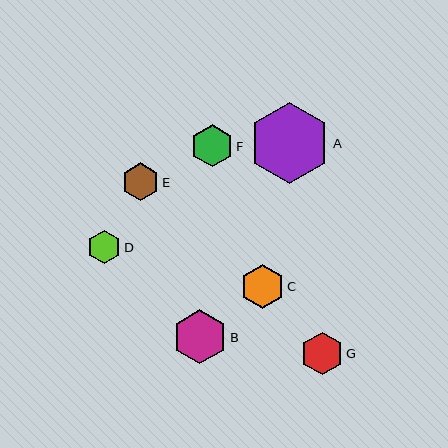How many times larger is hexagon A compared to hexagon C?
Hexagon A is approximately 1.9 times the size of hexagon C.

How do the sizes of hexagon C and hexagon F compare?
Hexagon C and hexagon F are approximately the same size.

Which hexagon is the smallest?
Hexagon D is the smallest with a size of approximately 33 pixels.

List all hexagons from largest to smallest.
From largest to smallest: A, B, C, G, F, E, D.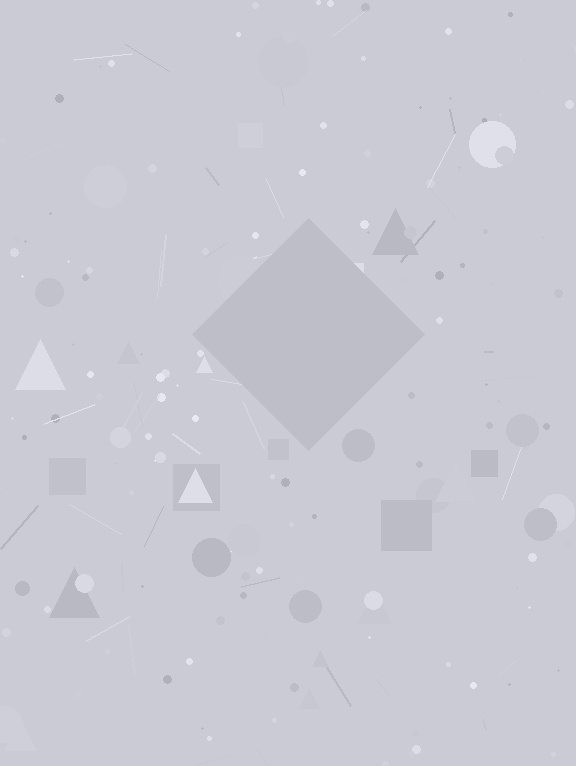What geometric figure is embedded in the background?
A diamond is embedded in the background.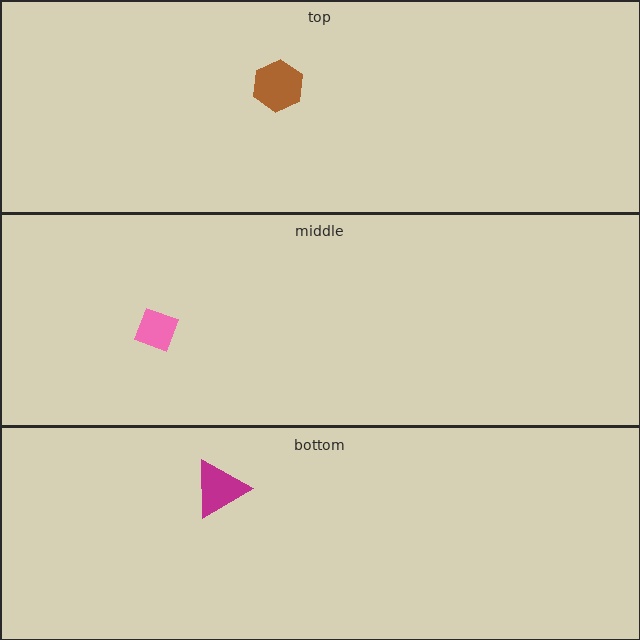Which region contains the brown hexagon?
The top region.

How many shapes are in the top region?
1.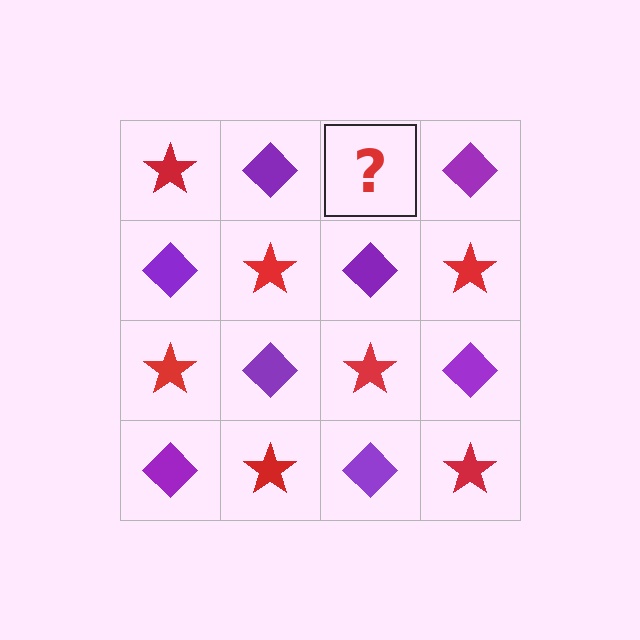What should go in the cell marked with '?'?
The missing cell should contain a red star.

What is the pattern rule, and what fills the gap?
The rule is that it alternates red star and purple diamond in a checkerboard pattern. The gap should be filled with a red star.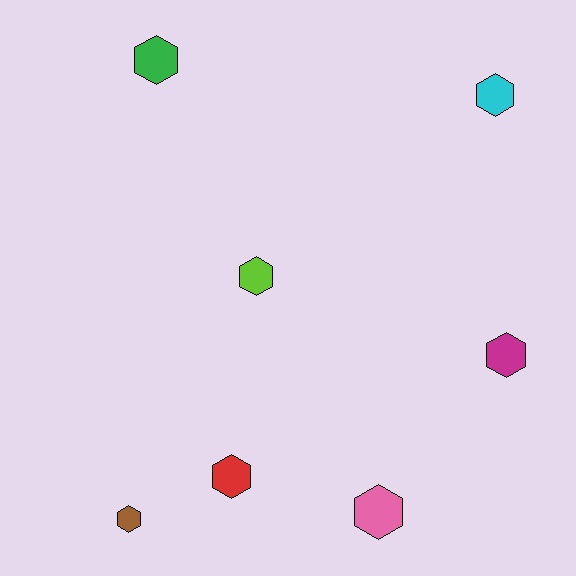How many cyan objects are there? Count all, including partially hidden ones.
There is 1 cyan object.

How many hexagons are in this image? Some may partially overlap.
There are 7 hexagons.